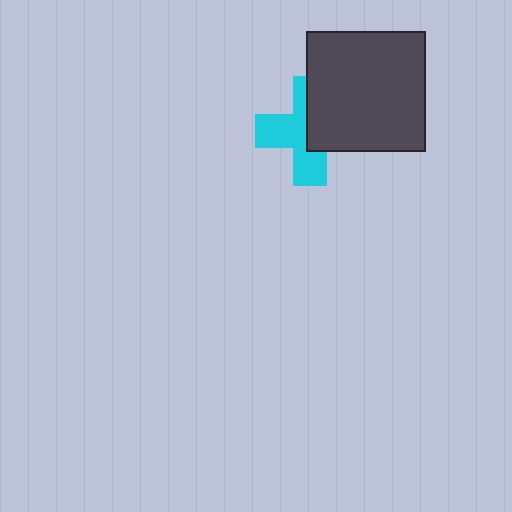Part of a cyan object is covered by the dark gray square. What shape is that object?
It is a cross.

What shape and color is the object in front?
The object in front is a dark gray square.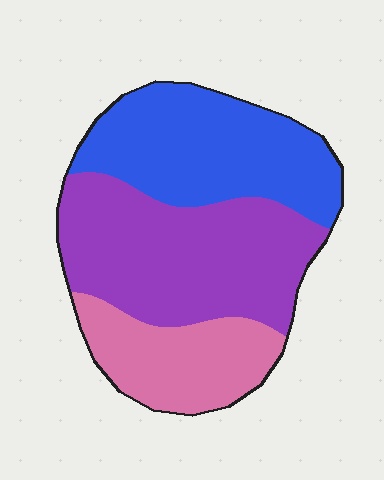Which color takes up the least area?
Pink, at roughly 20%.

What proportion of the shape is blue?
Blue takes up about one third (1/3) of the shape.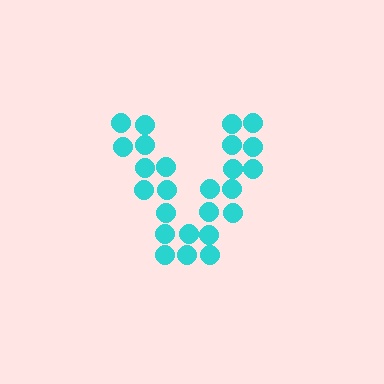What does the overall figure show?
The overall figure shows the letter V.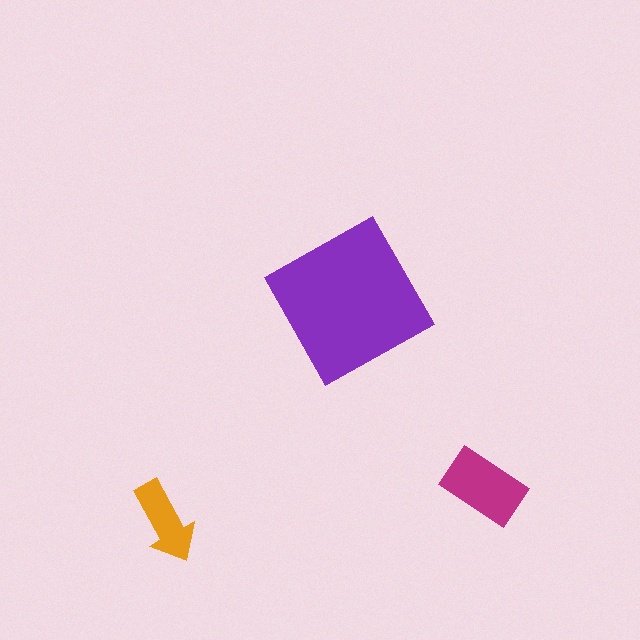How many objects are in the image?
There are 3 objects in the image.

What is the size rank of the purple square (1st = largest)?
1st.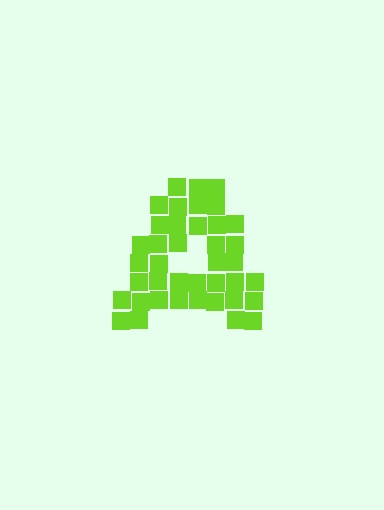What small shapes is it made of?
It is made of small squares.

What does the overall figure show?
The overall figure shows the letter A.